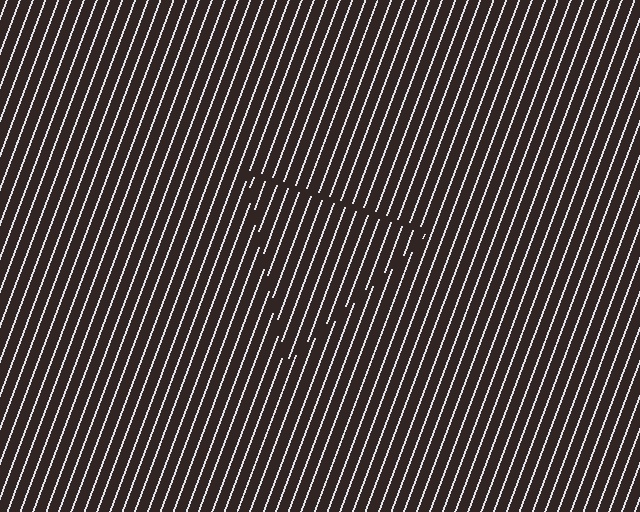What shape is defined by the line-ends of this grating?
An illusory triangle. The interior of the shape contains the same grating, shifted by half a period — the contour is defined by the phase discontinuity where line-ends from the inner and outer gratings abut.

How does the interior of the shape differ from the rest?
The interior of the shape contains the same grating, shifted by half a period — the contour is defined by the phase discontinuity where line-ends from the inner and outer gratings abut.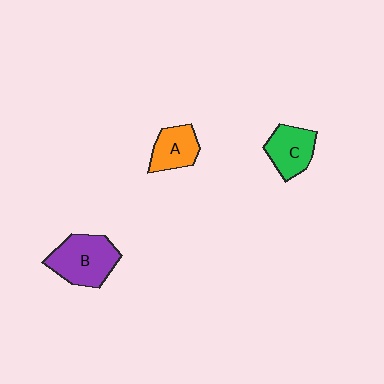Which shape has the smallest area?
Shape A (orange).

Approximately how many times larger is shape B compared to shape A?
Approximately 1.6 times.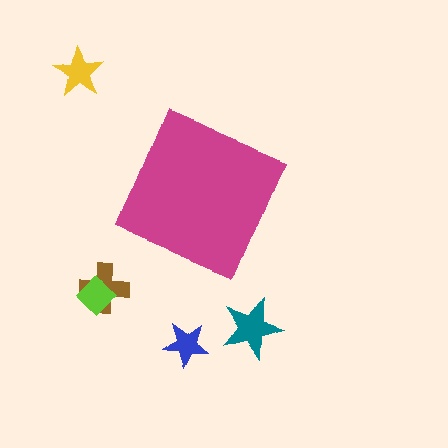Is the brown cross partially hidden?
No, the brown cross is fully visible.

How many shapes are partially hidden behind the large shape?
0 shapes are partially hidden.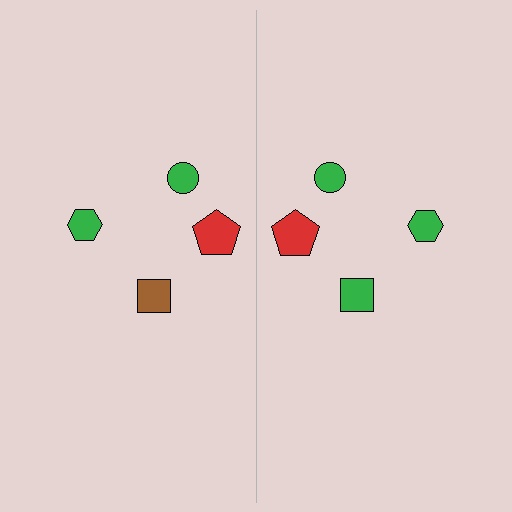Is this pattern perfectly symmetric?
No, the pattern is not perfectly symmetric. The green square on the right side breaks the symmetry — its mirror counterpart is brown.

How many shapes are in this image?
There are 8 shapes in this image.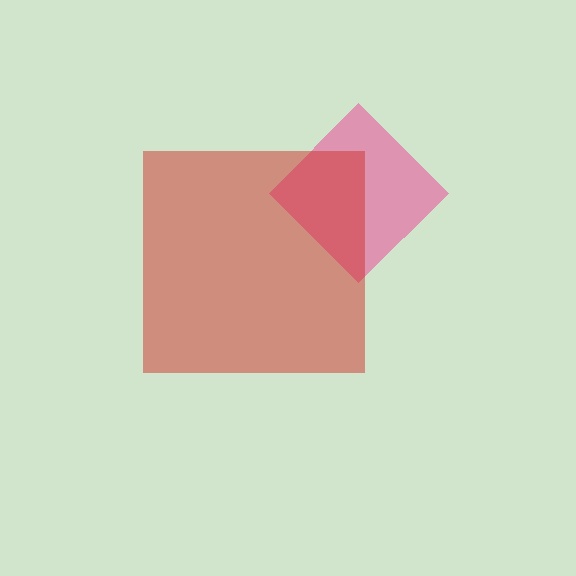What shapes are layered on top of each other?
The layered shapes are: a pink diamond, a red square.